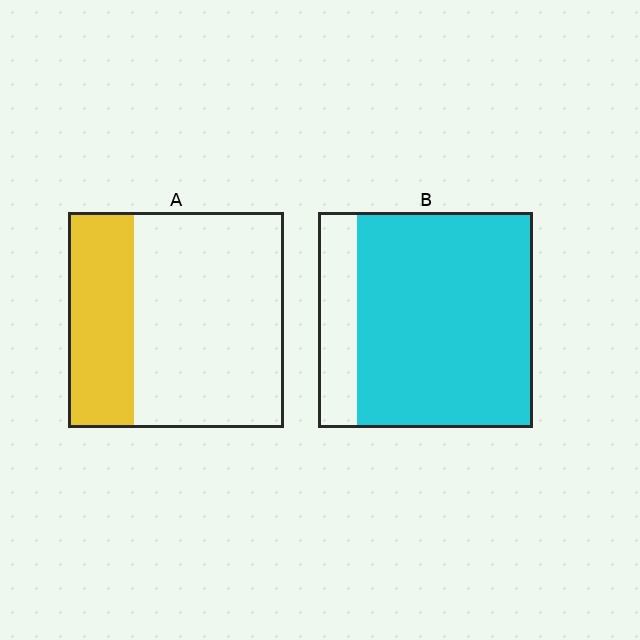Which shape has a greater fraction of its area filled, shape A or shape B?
Shape B.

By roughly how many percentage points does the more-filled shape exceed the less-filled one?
By roughly 50 percentage points (B over A).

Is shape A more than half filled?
No.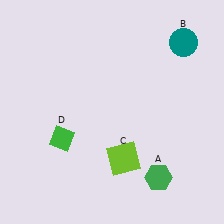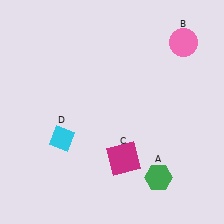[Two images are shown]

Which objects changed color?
B changed from teal to pink. C changed from lime to magenta. D changed from green to cyan.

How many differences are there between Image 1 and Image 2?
There are 3 differences between the two images.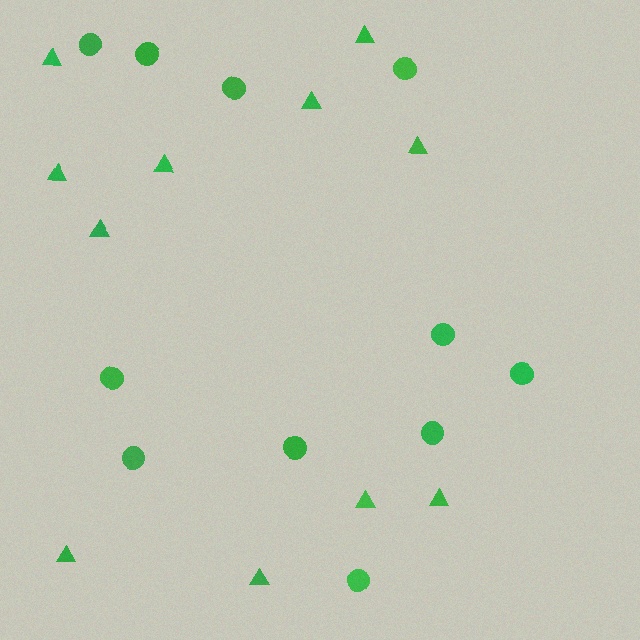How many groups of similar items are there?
There are 2 groups: one group of circles (11) and one group of triangles (11).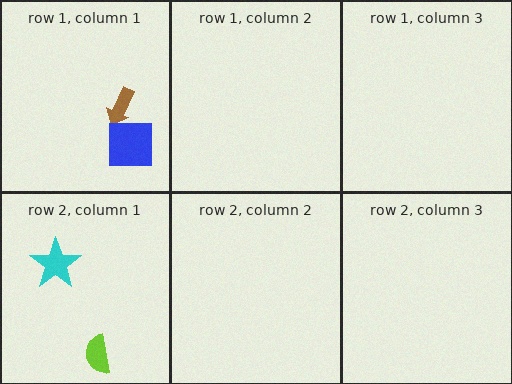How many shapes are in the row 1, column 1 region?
2.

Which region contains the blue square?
The row 1, column 1 region.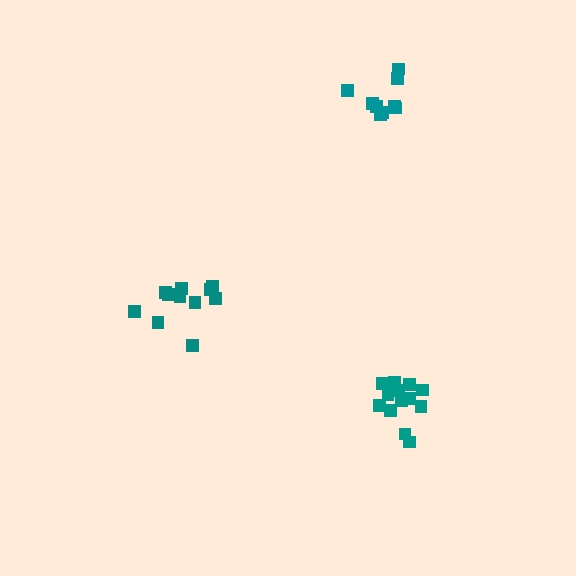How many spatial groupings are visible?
There are 3 spatial groupings.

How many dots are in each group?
Group 1: 11 dots, Group 2: 9 dots, Group 3: 13 dots (33 total).